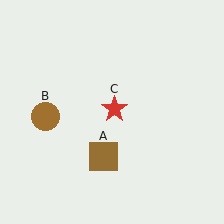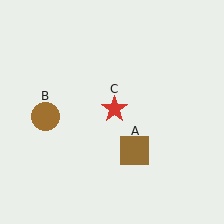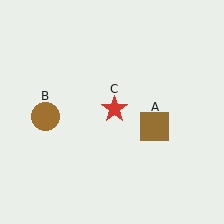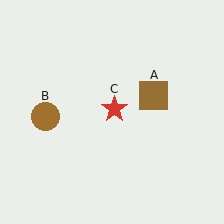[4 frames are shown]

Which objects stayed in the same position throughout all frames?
Brown circle (object B) and red star (object C) remained stationary.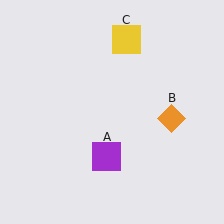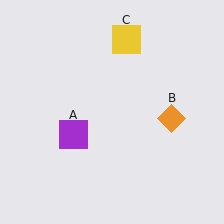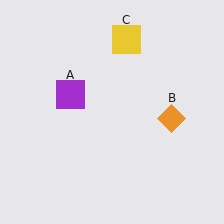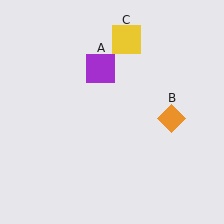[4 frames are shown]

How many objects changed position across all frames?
1 object changed position: purple square (object A).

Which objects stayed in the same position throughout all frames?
Orange diamond (object B) and yellow square (object C) remained stationary.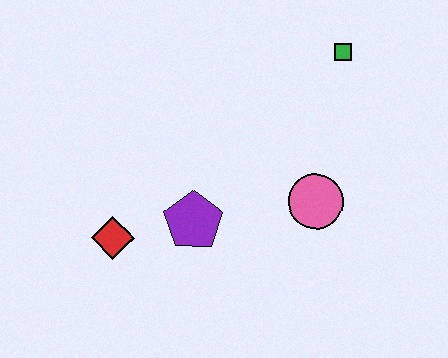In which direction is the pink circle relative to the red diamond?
The pink circle is to the right of the red diamond.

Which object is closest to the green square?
The pink circle is closest to the green square.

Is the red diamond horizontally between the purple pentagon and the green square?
No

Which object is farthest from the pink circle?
The red diamond is farthest from the pink circle.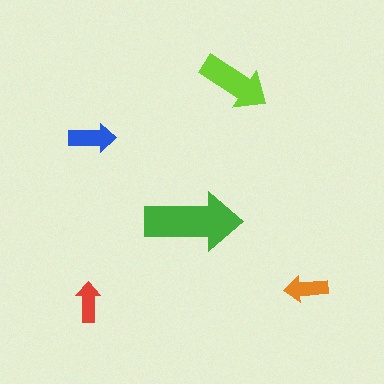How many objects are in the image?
There are 5 objects in the image.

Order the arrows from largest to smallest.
the green one, the lime one, the blue one, the orange one, the red one.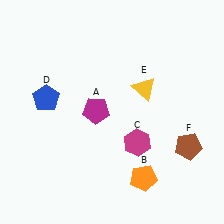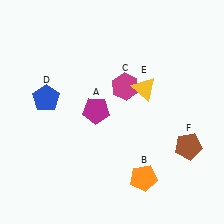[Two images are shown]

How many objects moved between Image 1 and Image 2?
1 object moved between the two images.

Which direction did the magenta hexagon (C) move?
The magenta hexagon (C) moved up.